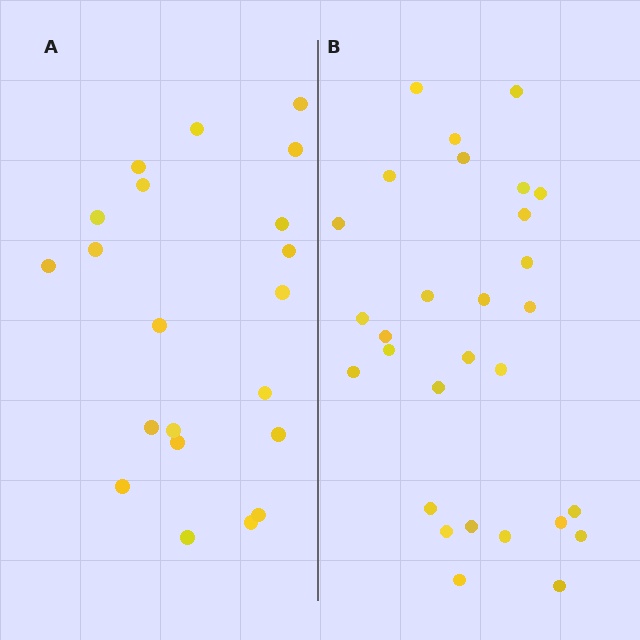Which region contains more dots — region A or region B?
Region B (the right region) has more dots.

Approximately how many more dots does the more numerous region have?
Region B has roughly 8 or so more dots than region A.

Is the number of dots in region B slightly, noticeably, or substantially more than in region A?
Region B has noticeably more, but not dramatically so. The ratio is roughly 1.4 to 1.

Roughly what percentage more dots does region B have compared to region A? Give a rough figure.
About 40% more.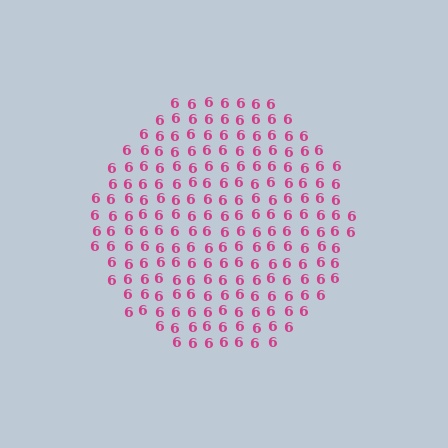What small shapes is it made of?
It is made of small digit 6's.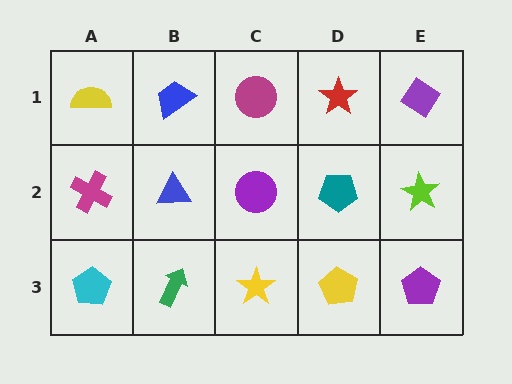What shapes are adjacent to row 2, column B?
A blue trapezoid (row 1, column B), a green arrow (row 3, column B), a magenta cross (row 2, column A), a purple circle (row 2, column C).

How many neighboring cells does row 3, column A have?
2.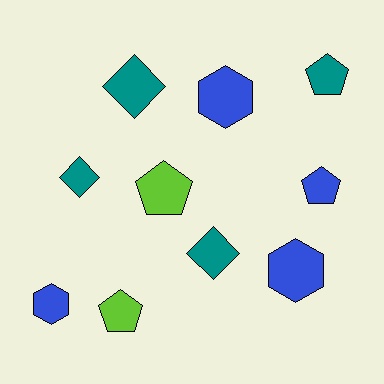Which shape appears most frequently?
Pentagon, with 4 objects.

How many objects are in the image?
There are 10 objects.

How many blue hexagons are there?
There are 3 blue hexagons.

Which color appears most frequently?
Blue, with 4 objects.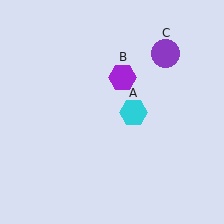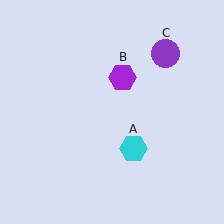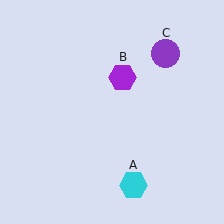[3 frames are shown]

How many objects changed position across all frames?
1 object changed position: cyan hexagon (object A).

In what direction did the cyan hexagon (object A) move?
The cyan hexagon (object A) moved down.